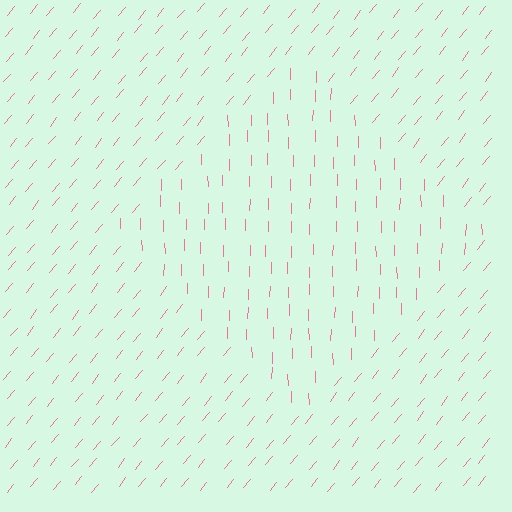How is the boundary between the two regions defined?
The boundary is defined purely by a change in line orientation (approximately 39 degrees difference). All lines are the same color and thickness.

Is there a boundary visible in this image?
Yes, there is a texture boundary formed by a change in line orientation.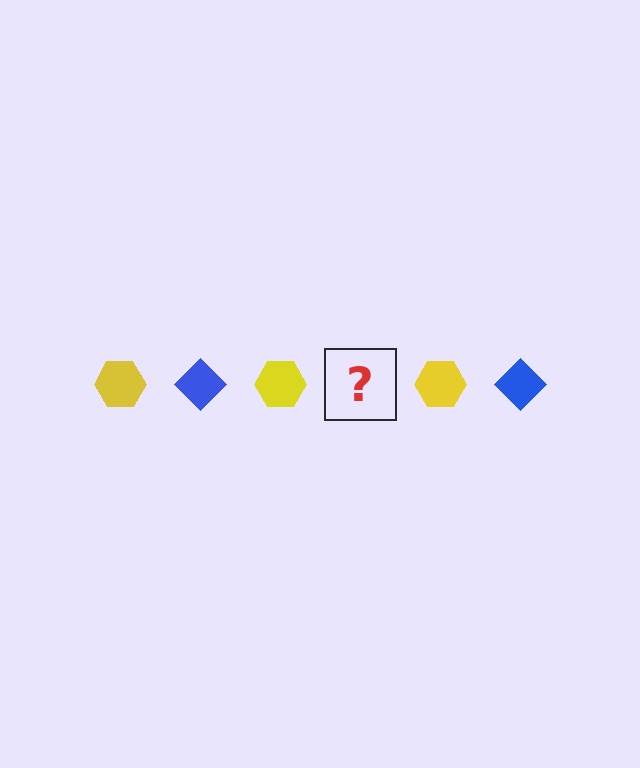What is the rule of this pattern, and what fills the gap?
The rule is that the pattern alternates between yellow hexagon and blue diamond. The gap should be filled with a blue diamond.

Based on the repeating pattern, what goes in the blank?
The blank should be a blue diamond.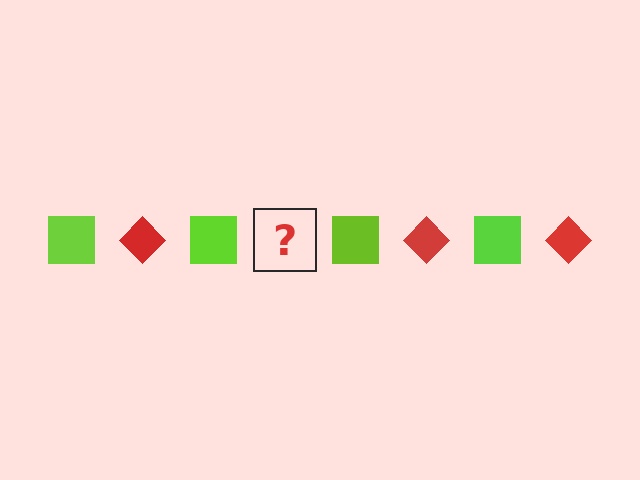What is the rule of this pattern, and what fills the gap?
The rule is that the pattern alternates between lime square and red diamond. The gap should be filled with a red diamond.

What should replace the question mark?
The question mark should be replaced with a red diamond.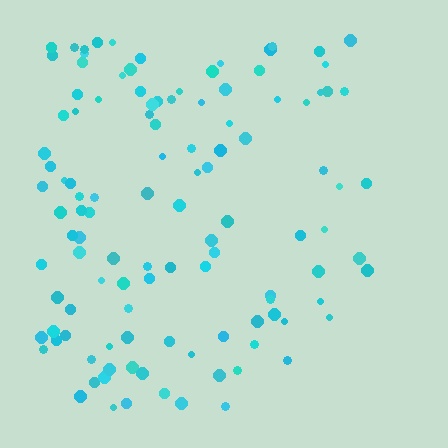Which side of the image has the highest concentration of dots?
The left.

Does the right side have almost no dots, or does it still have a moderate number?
Still a moderate number, just noticeably fewer than the left.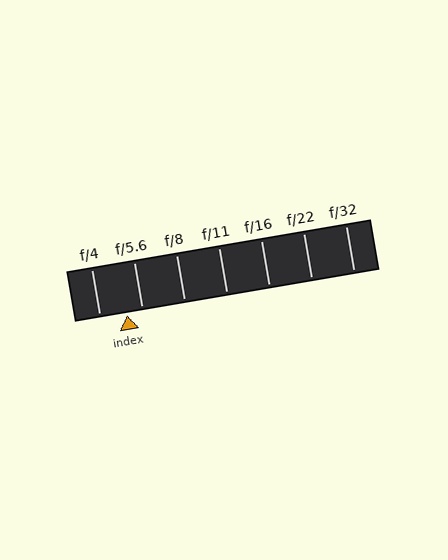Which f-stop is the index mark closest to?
The index mark is closest to f/5.6.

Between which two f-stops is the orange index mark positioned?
The index mark is between f/4 and f/5.6.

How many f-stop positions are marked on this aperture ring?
There are 7 f-stop positions marked.